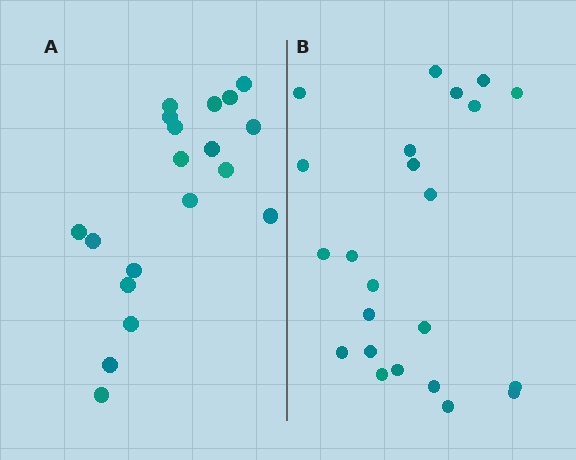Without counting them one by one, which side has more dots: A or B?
Region B (the right region) has more dots.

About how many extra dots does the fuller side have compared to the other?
Region B has about 4 more dots than region A.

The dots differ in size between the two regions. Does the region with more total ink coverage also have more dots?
No. Region A has more total ink coverage because its dots are larger, but region B actually contains more individual dots. Total area can be misleading — the number of items is what matters here.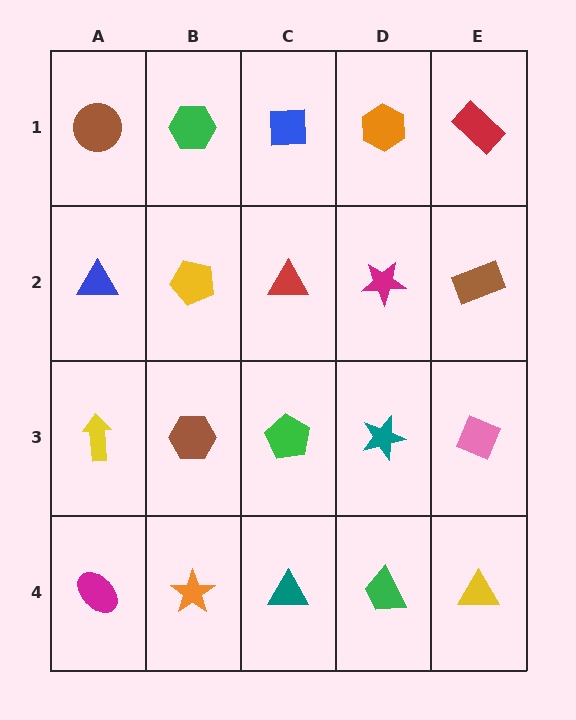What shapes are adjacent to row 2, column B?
A green hexagon (row 1, column B), a brown hexagon (row 3, column B), a blue triangle (row 2, column A), a red triangle (row 2, column C).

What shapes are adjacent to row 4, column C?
A green pentagon (row 3, column C), an orange star (row 4, column B), a green trapezoid (row 4, column D).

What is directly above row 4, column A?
A yellow arrow.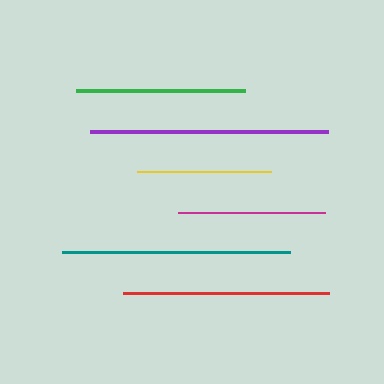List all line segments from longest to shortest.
From longest to shortest: purple, teal, red, green, magenta, yellow.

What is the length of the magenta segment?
The magenta segment is approximately 147 pixels long.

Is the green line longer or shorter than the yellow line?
The green line is longer than the yellow line.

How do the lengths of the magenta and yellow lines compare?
The magenta and yellow lines are approximately the same length.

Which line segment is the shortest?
The yellow line is the shortest at approximately 134 pixels.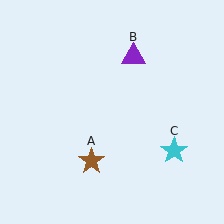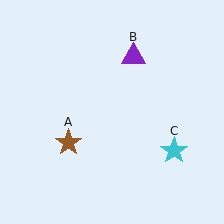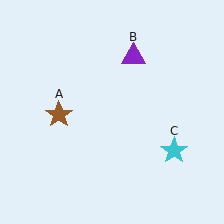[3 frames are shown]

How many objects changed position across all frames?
1 object changed position: brown star (object A).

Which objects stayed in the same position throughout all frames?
Purple triangle (object B) and cyan star (object C) remained stationary.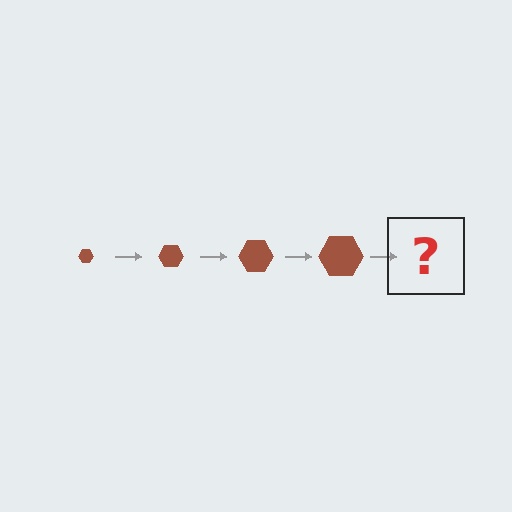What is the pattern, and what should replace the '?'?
The pattern is that the hexagon gets progressively larger each step. The '?' should be a brown hexagon, larger than the previous one.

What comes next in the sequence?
The next element should be a brown hexagon, larger than the previous one.